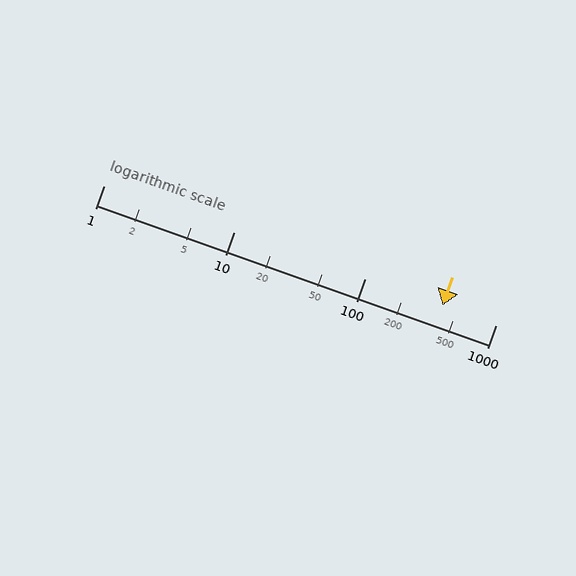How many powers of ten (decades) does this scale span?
The scale spans 3 decades, from 1 to 1000.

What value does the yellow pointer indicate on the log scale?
The pointer indicates approximately 390.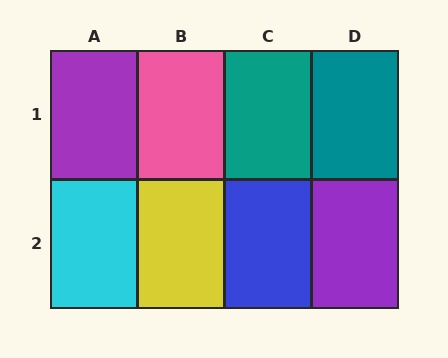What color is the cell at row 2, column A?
Cyan.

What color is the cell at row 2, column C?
Blue.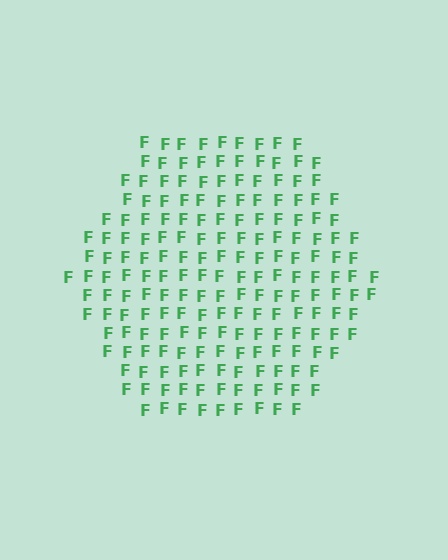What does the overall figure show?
The overall figure shows a hexagon.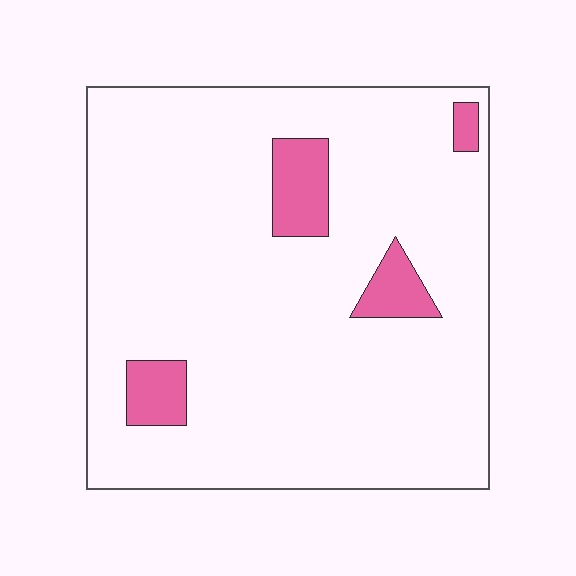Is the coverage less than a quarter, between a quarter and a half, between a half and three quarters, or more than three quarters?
Less than a quarter.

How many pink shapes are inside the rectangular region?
4.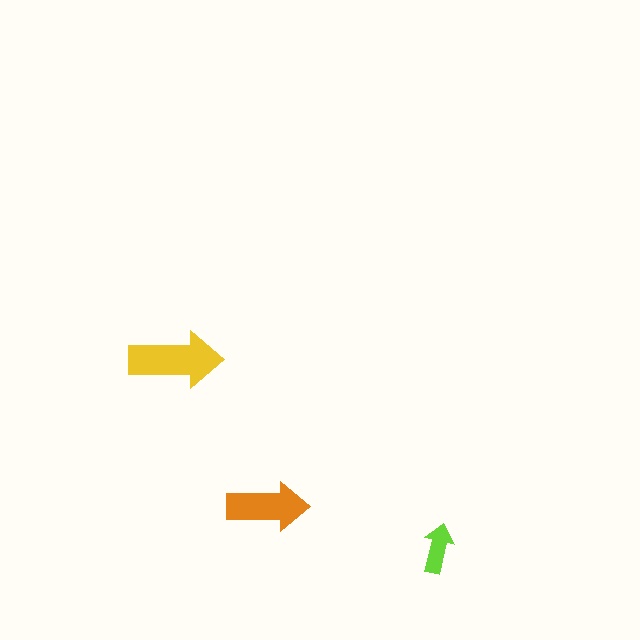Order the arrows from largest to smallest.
the yellow one, the orange one, the lime one.